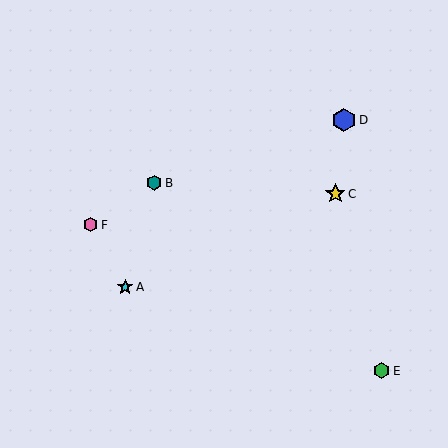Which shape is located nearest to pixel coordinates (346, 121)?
The blue hexagon (labeled D) at (344, 120) is nearest to that location.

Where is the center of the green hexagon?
The center of the green hexagon is at (382, 371).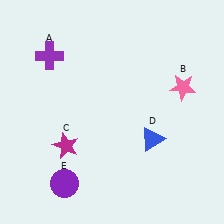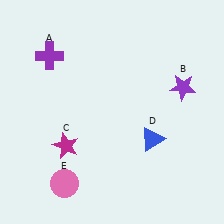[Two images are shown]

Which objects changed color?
B changed from pink to purple. E changed from purple to pink.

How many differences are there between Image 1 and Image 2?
There are 2 differences between the two images.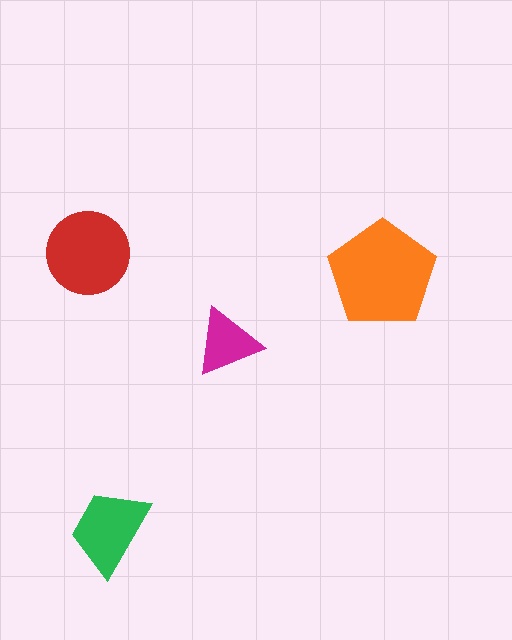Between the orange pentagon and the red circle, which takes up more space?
The orange pentagon.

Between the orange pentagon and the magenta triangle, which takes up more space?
The orange pentagon.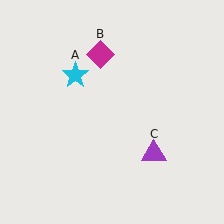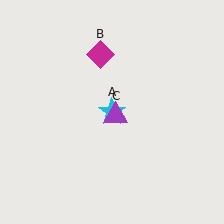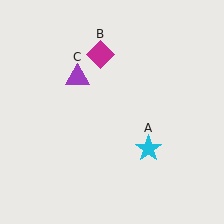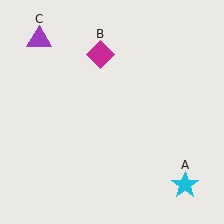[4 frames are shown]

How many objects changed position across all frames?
2 objects changed position: cyan star (object A), purple triangle (object C).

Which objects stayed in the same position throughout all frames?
Magenta diamond (object B) remained stationary.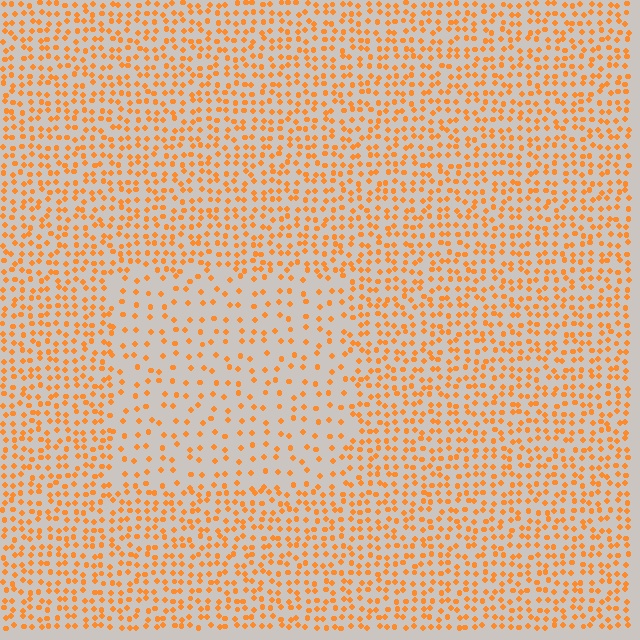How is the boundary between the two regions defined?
The boundary is defined by a change in element density (approximately 2.1x ratio). All elements are the same color, size, and shape.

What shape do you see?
I see a rectangle.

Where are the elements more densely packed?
The elements are more densely packed outside the rectangle boundary.